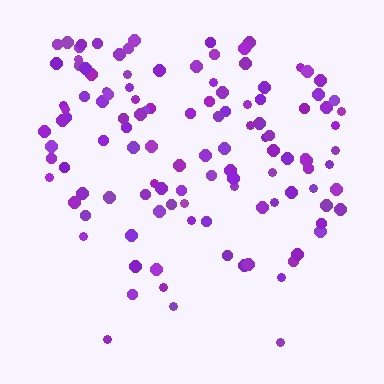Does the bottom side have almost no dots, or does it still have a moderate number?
Still a moderate number, just noticeably fewer than the top.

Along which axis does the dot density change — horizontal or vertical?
Vertical.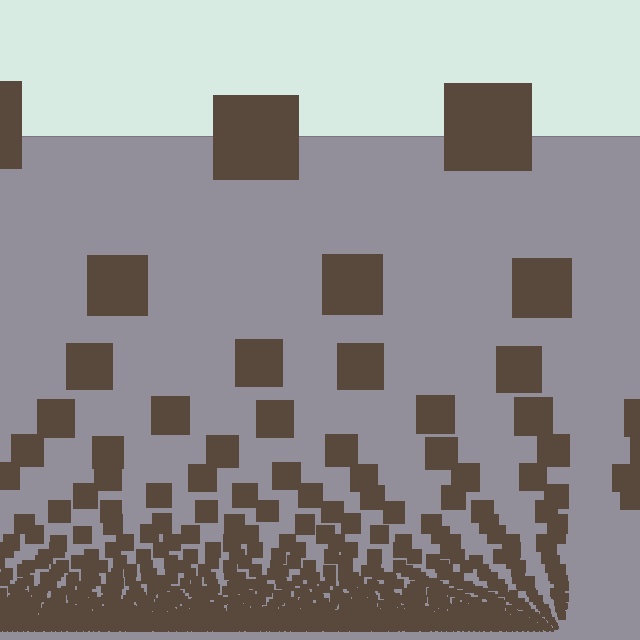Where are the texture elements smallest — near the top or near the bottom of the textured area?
Near the bottom.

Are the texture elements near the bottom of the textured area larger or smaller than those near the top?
Smaller. The gradient is inverted — elements near the bottom are smaller and denser.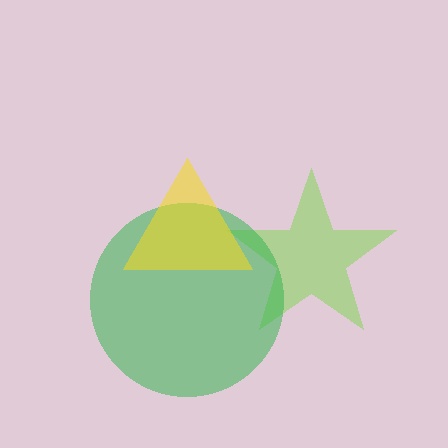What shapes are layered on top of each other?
The layered shapes are: a lime star, a green circle, a yellow triangle.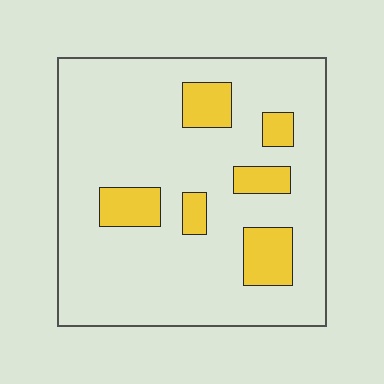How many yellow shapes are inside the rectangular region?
6.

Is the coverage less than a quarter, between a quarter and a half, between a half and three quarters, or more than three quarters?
Less than a quarter.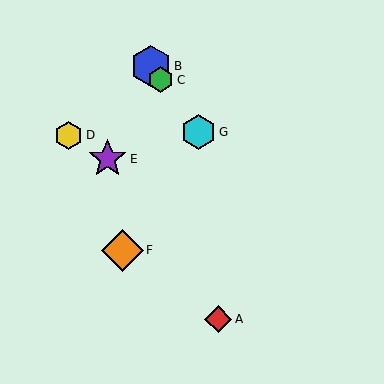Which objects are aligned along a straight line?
Objects B, C, G are aligned along a straight line.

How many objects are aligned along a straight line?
3 objects (B, C, G) are aligned along a straight line.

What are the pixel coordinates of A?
Object A is at (218, 319).